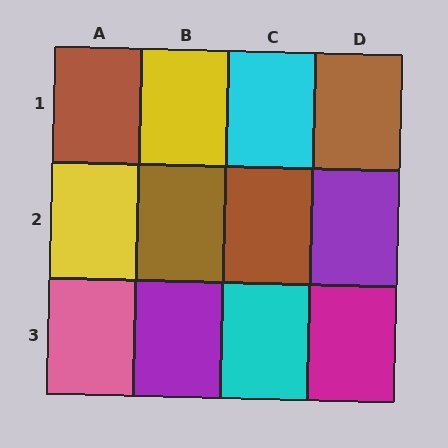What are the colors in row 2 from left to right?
Yellow, brown, brown, purple.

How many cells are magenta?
1 cell is magenta.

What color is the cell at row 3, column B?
Purple.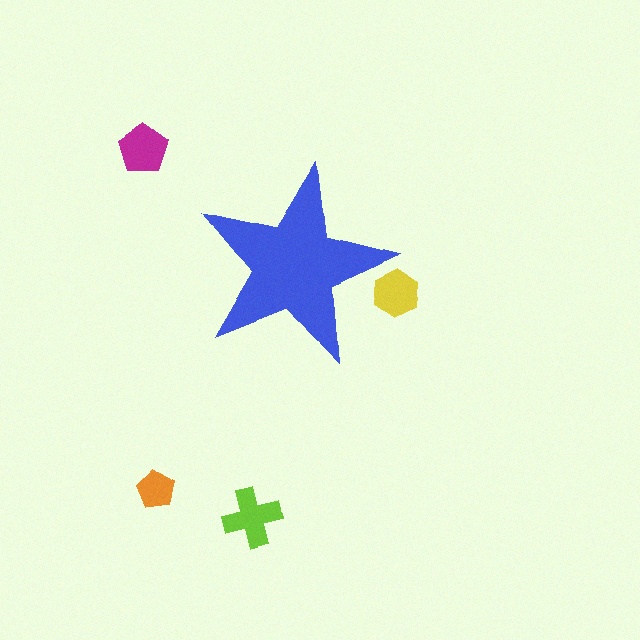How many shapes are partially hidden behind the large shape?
1 shape is partially hidden.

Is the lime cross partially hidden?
No, the lime cross is fully visible.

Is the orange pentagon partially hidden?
No, the orange pentagon is fully visible.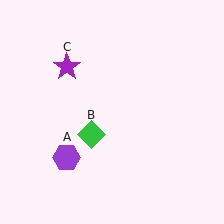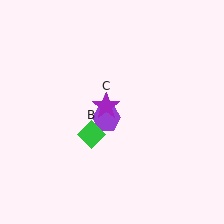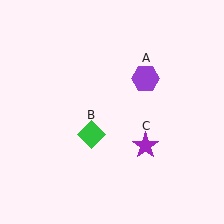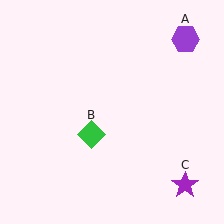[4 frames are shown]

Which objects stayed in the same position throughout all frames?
Green diamond (object B) remained stationary.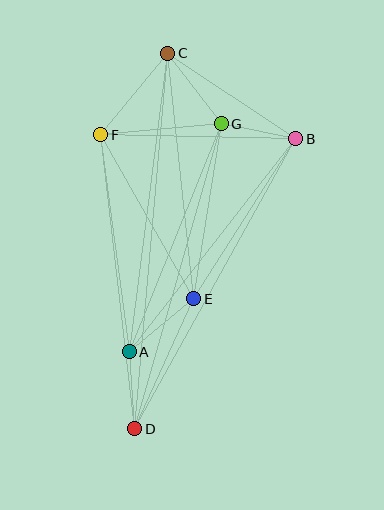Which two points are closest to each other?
Points B and G are closest to each other.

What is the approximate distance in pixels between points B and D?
The distance between B and D is approximately 332 pixels.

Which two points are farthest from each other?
Points C and D are farthest from each other.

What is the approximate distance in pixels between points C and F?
The distance between C and F is approximately 106 pixels.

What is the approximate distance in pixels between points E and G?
The distance between E and G is approximately 177 pixels.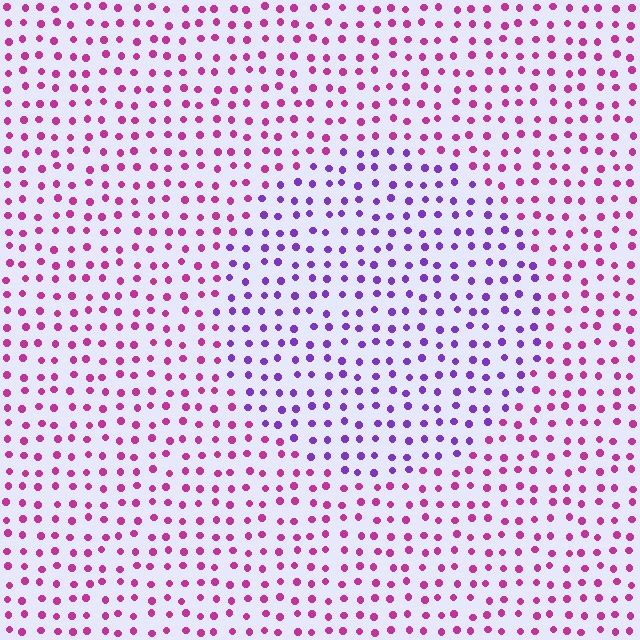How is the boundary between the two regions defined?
The boundary is defined purely by a slight shift in hue (about 47 degrees). Spacing, size, and orientation are identical on both sides.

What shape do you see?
I see a circle.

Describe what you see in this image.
The image is filled with small magenta elements in a uniform arrangement. A circle-shaped region is visible where the elements are tinted to a slightly different hue, forming a subtle color boundary.